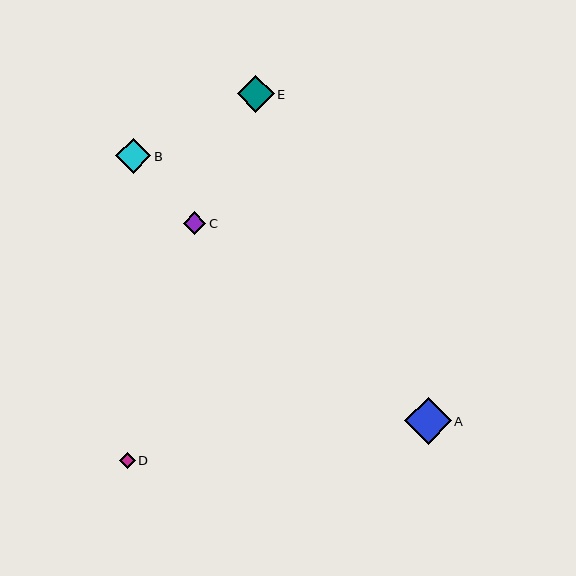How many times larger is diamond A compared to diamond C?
Diamond A is approximately 2.1 times the size of diamond C.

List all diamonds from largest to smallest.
From largest to smallest: A, E, B, C, D.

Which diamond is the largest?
Diamond A is the largest with a size of approximately 47 pixels.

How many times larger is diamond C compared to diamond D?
Diamond C is approximately 1.4 times the size of diamond D.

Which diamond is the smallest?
Diamond D is the smallest with a size of approximately 16 pixels.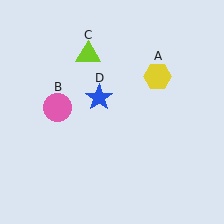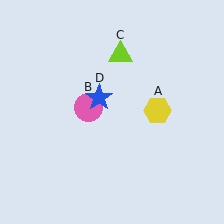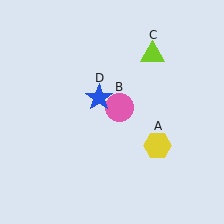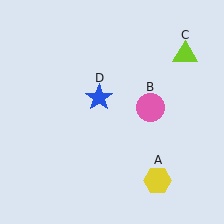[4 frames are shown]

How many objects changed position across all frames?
3 objects changed position: yellow hexagon (object A), pink circle (object B), lime triangle (object C).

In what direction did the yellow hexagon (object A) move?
The yellow hexagon (object A) moved down.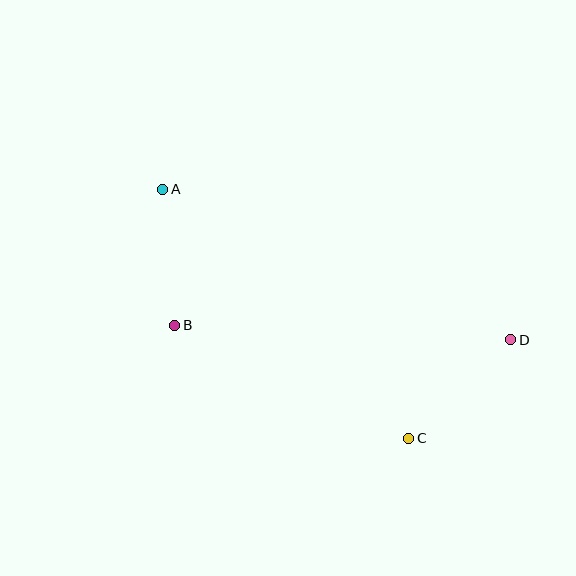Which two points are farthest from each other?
Points A and D are farthest from each other.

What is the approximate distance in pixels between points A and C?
The distance between A and C is approximately 350 pixels.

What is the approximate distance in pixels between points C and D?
The distance between C and D is approximately 142 pixels.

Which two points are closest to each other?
Points A and B are closest to each other.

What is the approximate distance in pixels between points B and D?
The distance between B and D is approximately 337 pixels.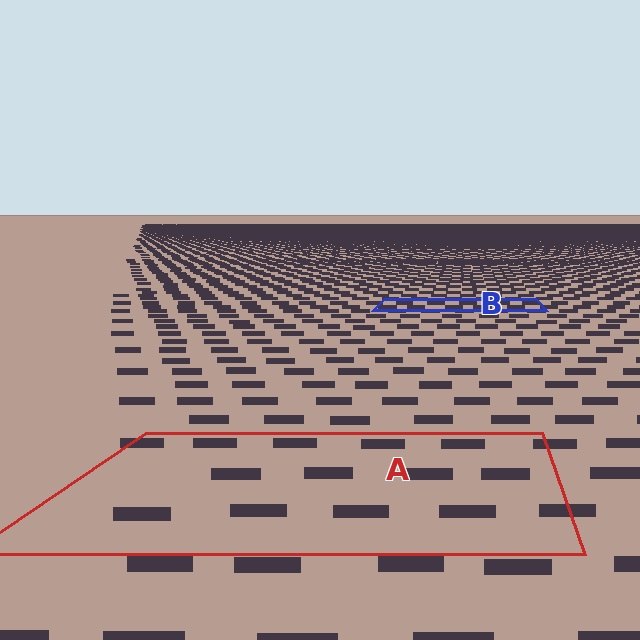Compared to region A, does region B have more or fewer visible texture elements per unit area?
Region B has more texture elements per unit area — they are packed more densely because it is farther away.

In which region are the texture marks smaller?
The texture marks are smaller in region B, because it is farther away.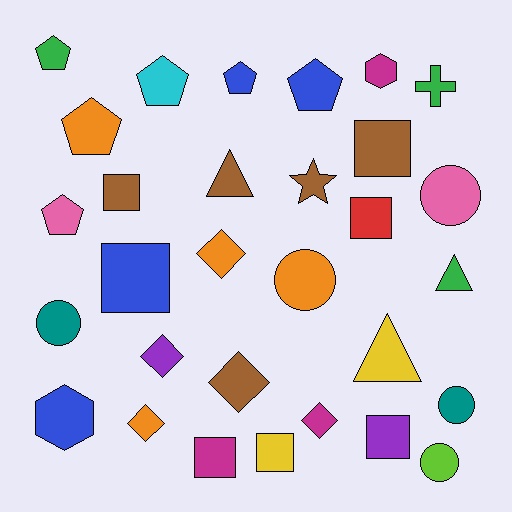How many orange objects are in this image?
There are 4 orange objects.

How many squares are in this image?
There are 7 squares.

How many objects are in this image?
There are 30 objects.